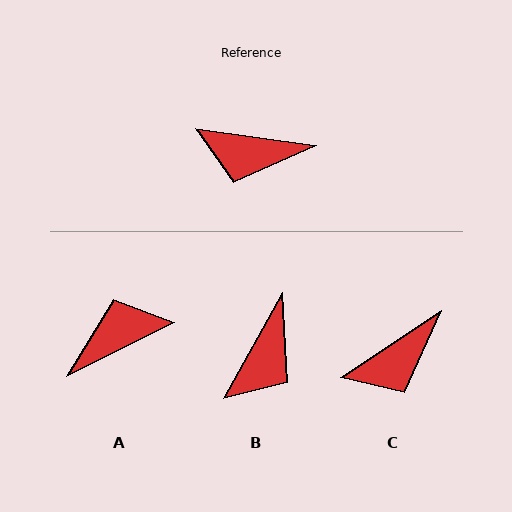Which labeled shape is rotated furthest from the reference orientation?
A, about 146 degrees away.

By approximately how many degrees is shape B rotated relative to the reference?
Approximately 69 degrees counter-clockwise.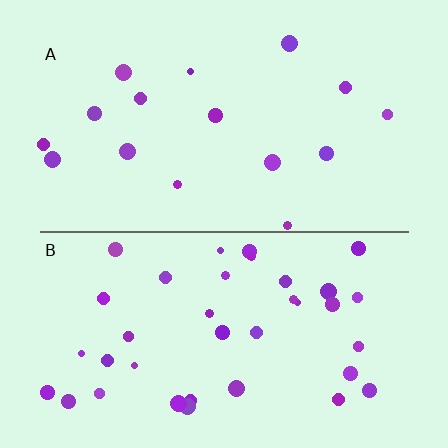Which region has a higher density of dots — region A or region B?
B (the bottom).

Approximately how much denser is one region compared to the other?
Approximately 2.3× — region B over region A.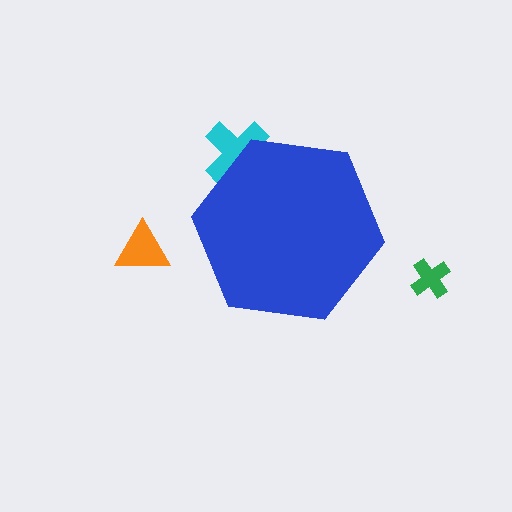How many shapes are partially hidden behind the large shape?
1 shape is partially hidden.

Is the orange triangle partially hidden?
No, the orange triangle is fully visible.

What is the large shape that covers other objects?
A blue hexagon.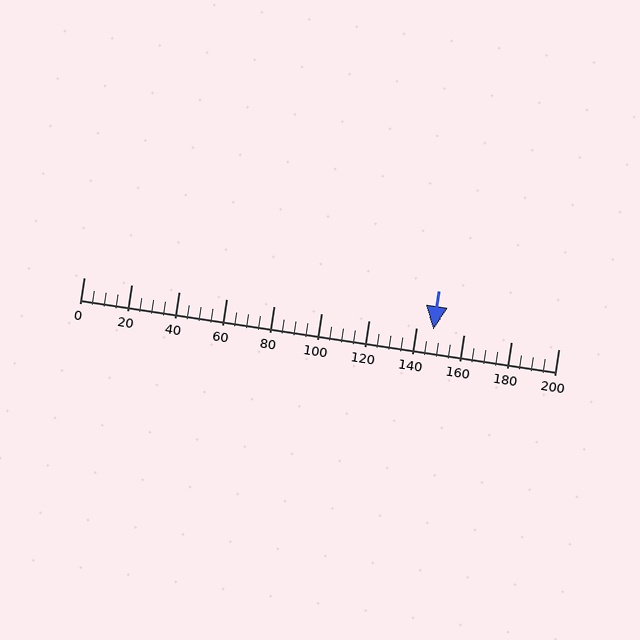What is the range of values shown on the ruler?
The ruler shows values from 0 to 200.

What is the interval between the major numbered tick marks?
The major tick marks are spaced 20 units apart.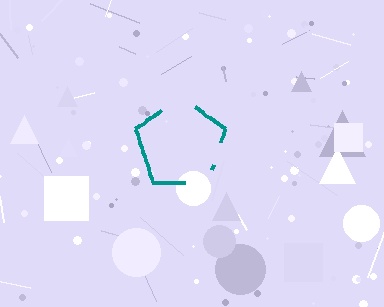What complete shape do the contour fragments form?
The contour fragments form a pentagon.